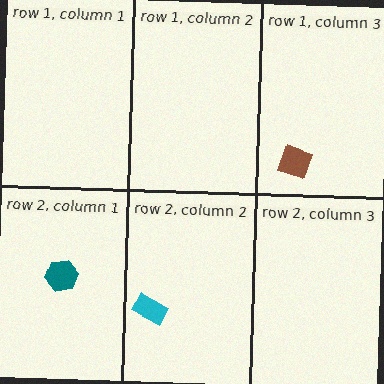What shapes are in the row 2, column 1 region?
The teal hexagon.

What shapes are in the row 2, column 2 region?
The cyan rectangle.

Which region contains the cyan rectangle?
The row 2, column 2 region.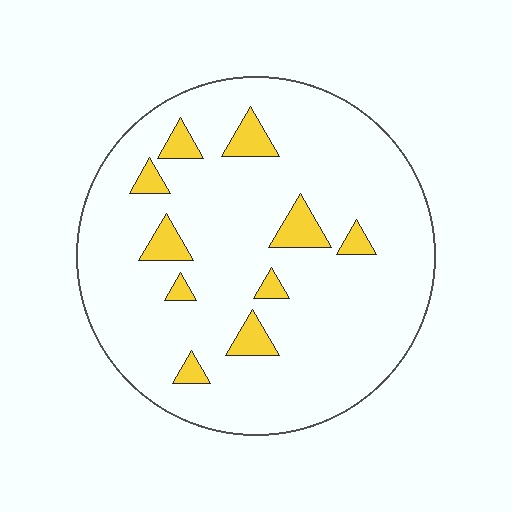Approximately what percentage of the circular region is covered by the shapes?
Approximately 10%.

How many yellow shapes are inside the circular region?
10.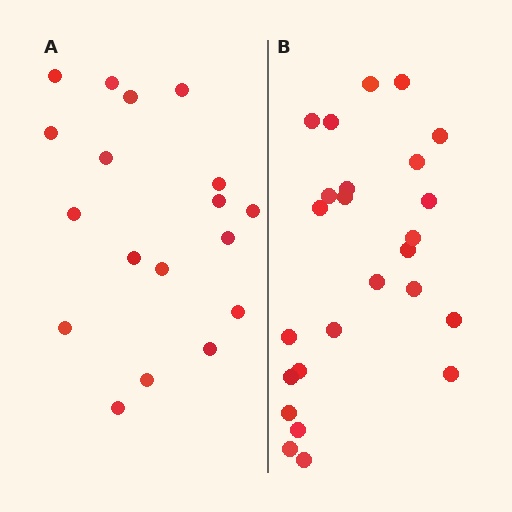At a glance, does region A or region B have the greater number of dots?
Region B (the right region) has more dots.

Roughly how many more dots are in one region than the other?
Region B has roughly 8 or so more dots than region A.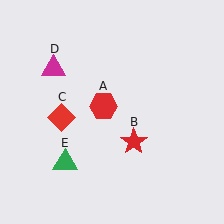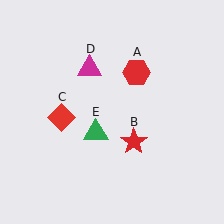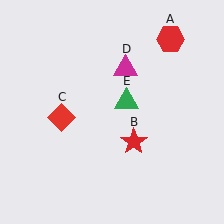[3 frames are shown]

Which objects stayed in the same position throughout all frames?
Red star (object B) and red diamond (object C) remained stationary.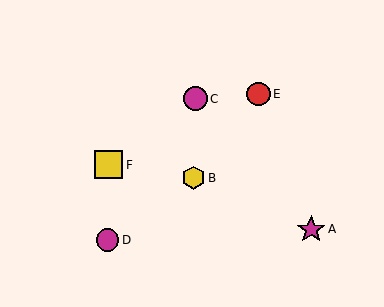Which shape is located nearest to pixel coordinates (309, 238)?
The magenta star (labeled A) at (311, 229) is nearest to that location.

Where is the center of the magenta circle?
The center of the magenta circle is at (195, 99).